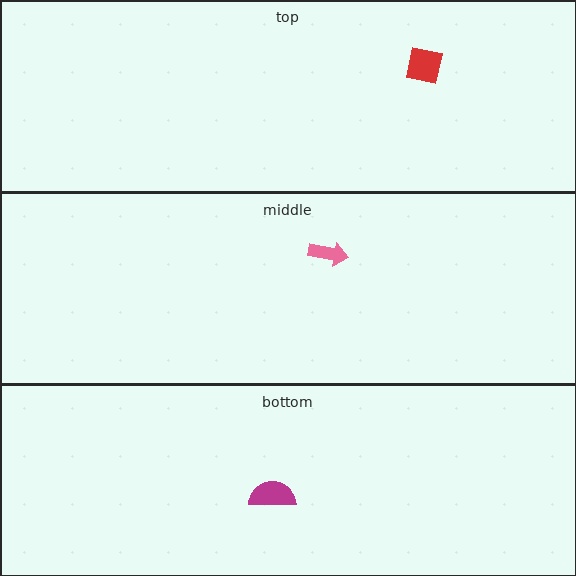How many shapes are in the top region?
1.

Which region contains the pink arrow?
The middle region.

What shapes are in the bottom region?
The magenta semicircle.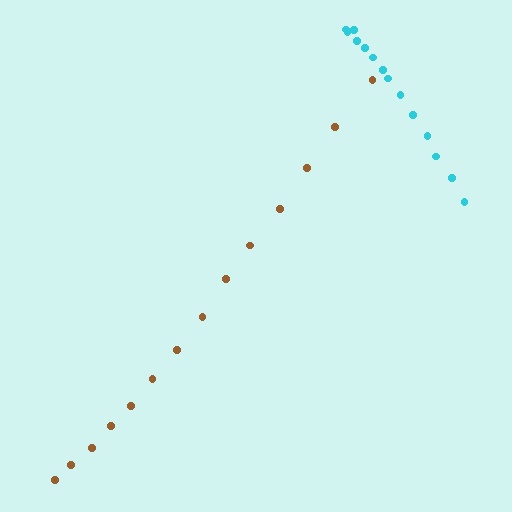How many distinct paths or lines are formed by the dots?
There are 2 distinct paths.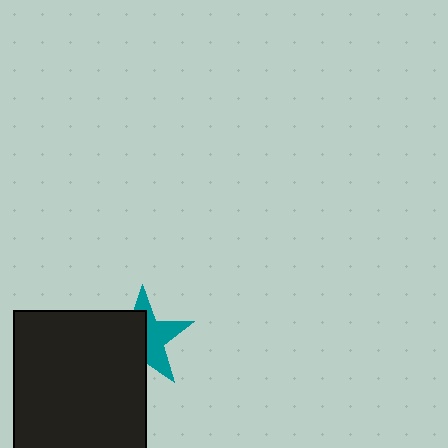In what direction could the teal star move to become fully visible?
The teal star could move right. That would shift it out from behind the black rectangle entirely.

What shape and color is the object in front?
The object in front is a black rectangle.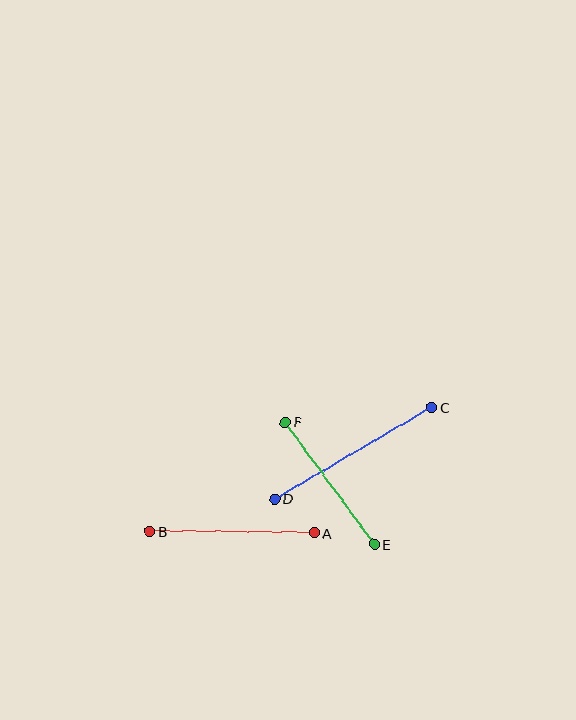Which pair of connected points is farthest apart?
Points C and D are farthest apart.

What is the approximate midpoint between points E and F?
The midpoint is at approximately (330, 483) pixels.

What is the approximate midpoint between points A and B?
The midpoint is at approximately (232, 532) pixels.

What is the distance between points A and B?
The distance is approximately 165 pixels.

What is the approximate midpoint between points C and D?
The midpoint is at approximately (353, 453) pixels.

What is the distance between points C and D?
The distance is approximately 182 pixels.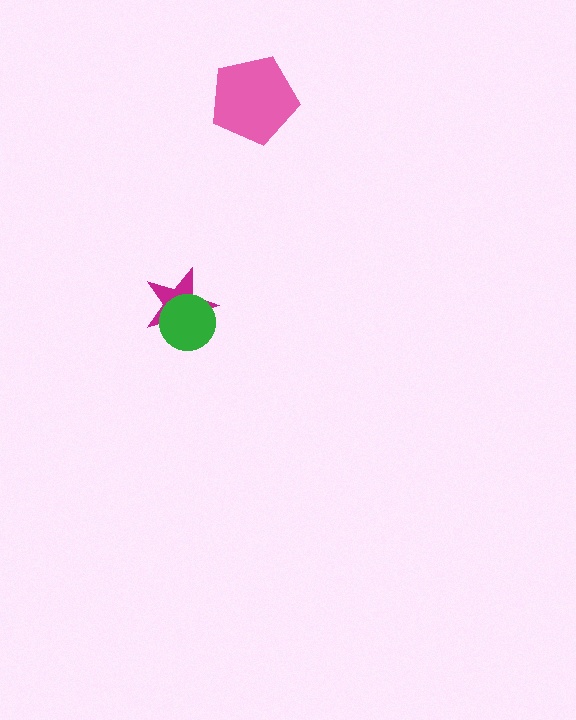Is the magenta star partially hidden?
Yes, it is partially covered by another shape.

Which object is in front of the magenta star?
The green circle is in front of the magenta star.